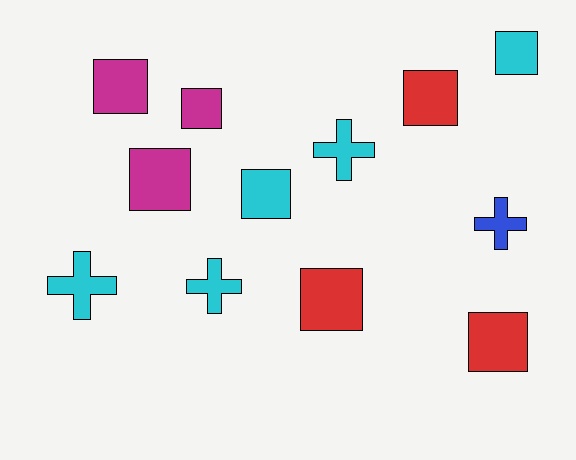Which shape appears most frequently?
Square, with 8 objects.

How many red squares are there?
There are 3 red squares.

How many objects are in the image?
There are 12 objects.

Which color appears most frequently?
Cyan, with 5 objects.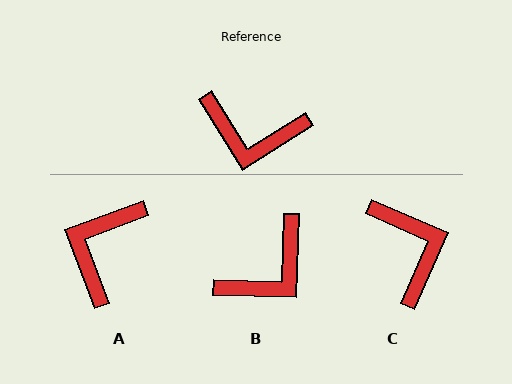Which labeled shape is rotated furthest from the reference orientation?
C, about 124 degrees away.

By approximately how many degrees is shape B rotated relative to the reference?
Approximately 56 degrees counter-clockwise.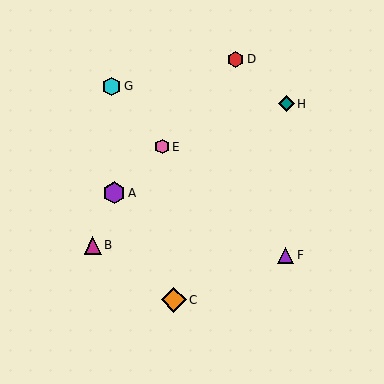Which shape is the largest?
The orange diamond (labeled C) is the largest.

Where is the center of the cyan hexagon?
The center of the cyan hexagon is at (111, 86).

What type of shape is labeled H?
Shape H is a teal diamond.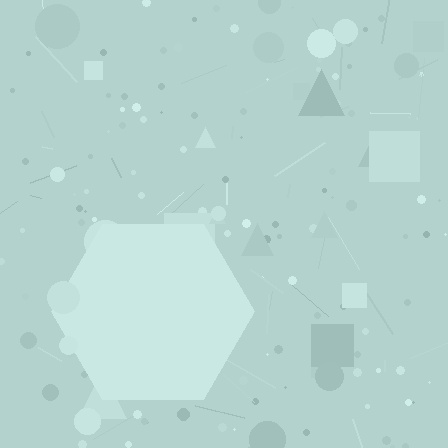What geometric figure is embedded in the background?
A hexagon is embedded in the background.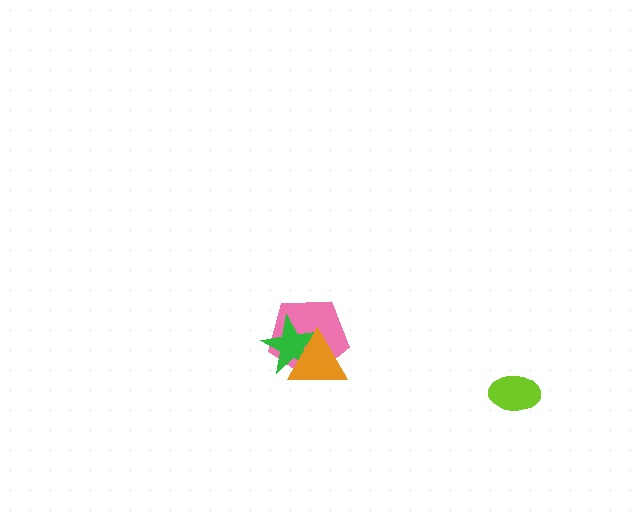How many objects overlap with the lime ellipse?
0 objects overlap with the lime ellipse.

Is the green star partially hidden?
Yes, it is partially covered by another shape.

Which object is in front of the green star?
The orange triangle is in front of the green star.